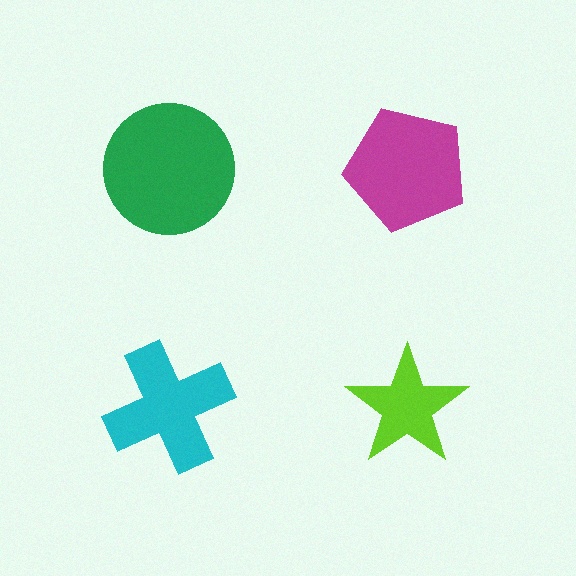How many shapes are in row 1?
2 shapes.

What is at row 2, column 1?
A cyan cross.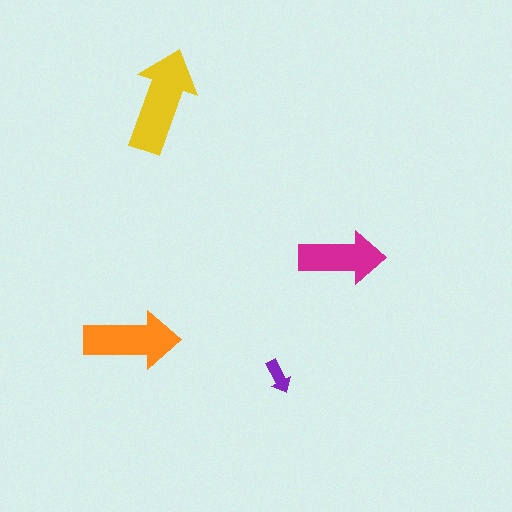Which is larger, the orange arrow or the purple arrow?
The orange one.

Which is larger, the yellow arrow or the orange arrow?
The yellow one.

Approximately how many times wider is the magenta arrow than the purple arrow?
About 2.5 times wider.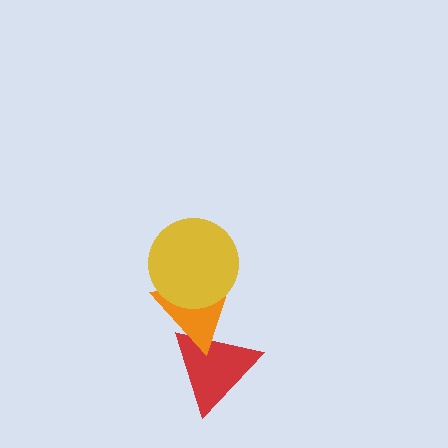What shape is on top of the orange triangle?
The yellow circle is on top of the orange triangle.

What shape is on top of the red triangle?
The orange triangle is on top of the red triangle.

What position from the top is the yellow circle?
The yellow circle is 1st from the top.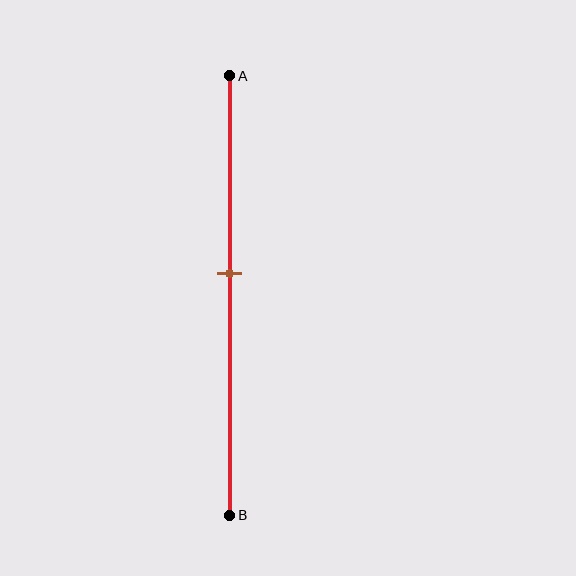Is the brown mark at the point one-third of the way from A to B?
No, the mark is at about 45% from A, not at the 33% one-third point.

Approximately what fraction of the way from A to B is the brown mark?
The brown mark is approximately 45% of the way from A to B.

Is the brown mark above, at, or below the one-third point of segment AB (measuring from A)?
The brown mark is below the one-third point of segment AB.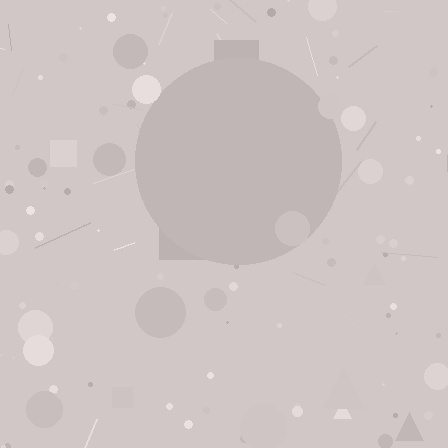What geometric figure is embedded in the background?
A circle is embedded in the background.